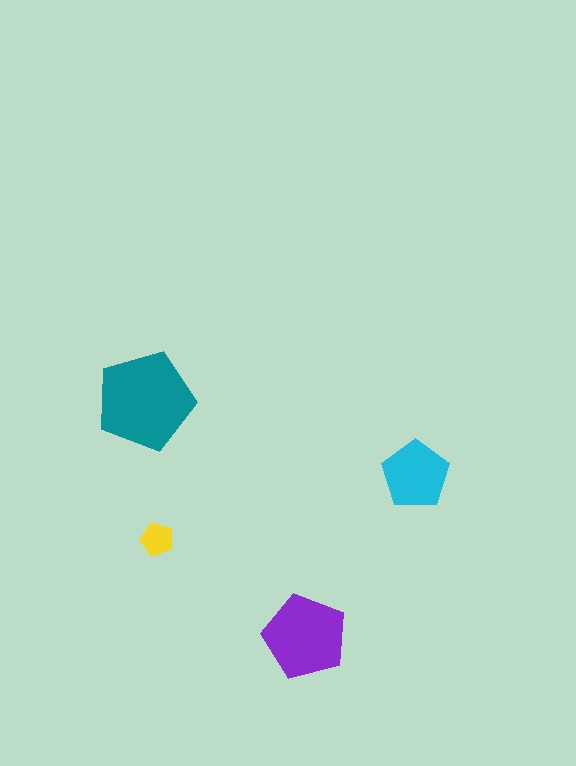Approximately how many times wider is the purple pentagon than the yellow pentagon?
About 2.5 times wider.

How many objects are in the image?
There are 4 objects in the image.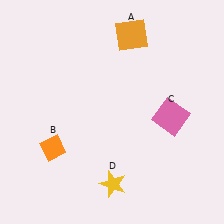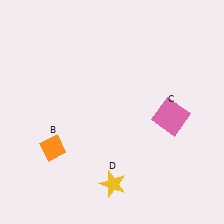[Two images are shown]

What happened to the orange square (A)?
The orange square (A) was removed in Image 2. It was in the top-right area of Image 1.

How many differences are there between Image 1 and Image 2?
There is 1 difference between the two images.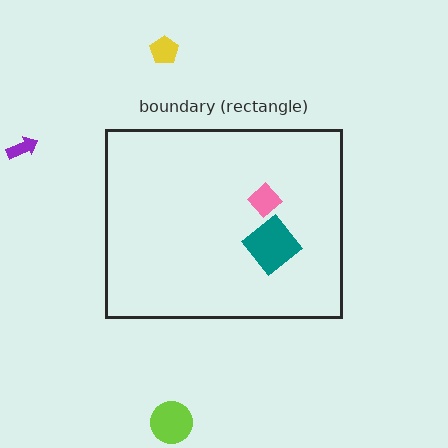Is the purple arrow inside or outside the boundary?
Outside.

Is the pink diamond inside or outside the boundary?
Inside.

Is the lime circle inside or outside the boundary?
Outside.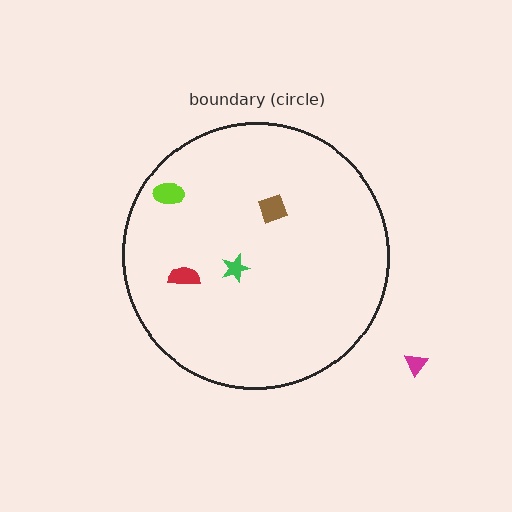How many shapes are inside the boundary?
4 inside, 1 outside.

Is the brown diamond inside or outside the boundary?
Inside.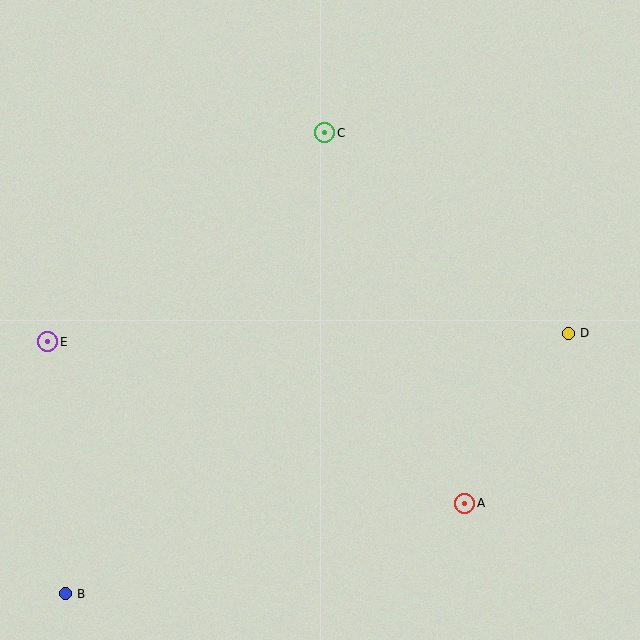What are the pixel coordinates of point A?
Point A is at (465, 503).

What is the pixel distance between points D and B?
The distance between D and B is 567 pixels.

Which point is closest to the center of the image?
Point C at (325, 133) is closest to the center.